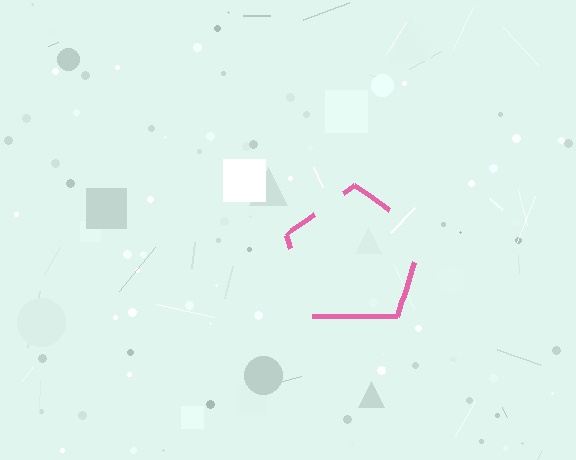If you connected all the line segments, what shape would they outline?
They would outline a pentagon.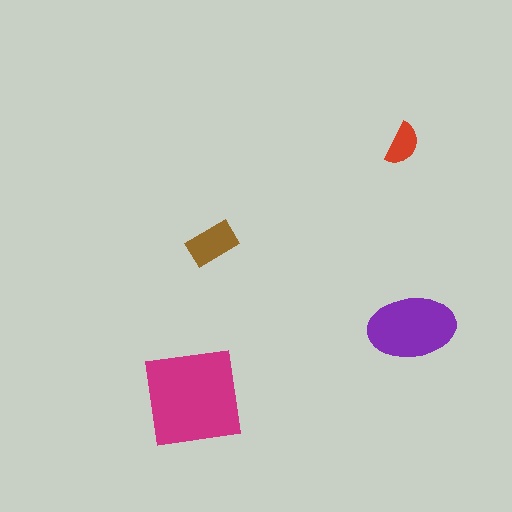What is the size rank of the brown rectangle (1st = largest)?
3rd.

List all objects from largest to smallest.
The magenta square, the purple ellipse, the brown rectangle, the red semicircle.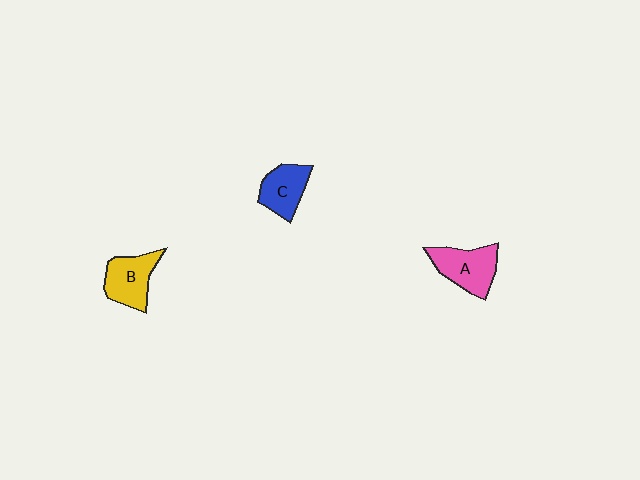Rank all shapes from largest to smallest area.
From largest to smallest: A (pink), B (yellow), C (blue).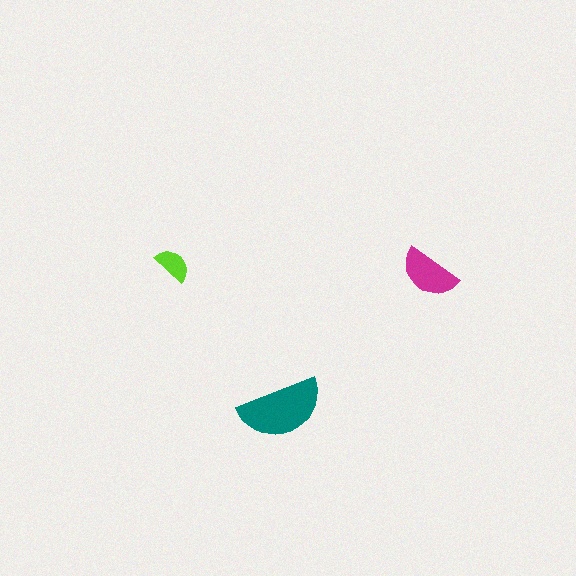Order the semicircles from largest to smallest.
the teal one, the magenta one, the lime one.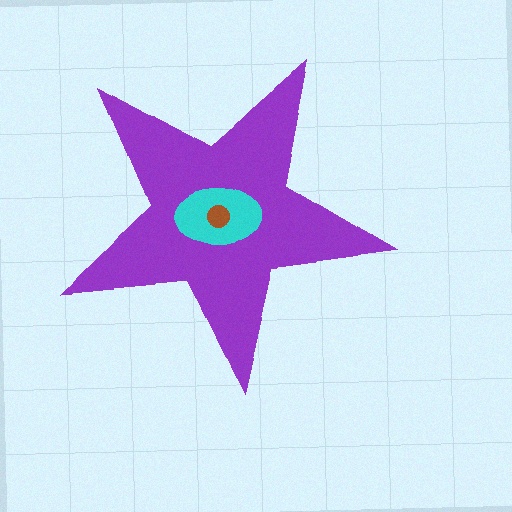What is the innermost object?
The brown circle.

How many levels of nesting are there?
3.